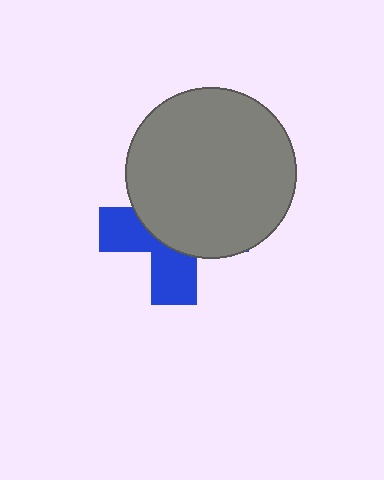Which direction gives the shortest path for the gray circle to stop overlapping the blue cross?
Moving up gives the shortest separation.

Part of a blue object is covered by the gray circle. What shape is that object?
It is a cross.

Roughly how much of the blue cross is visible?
A small part of it is visible (roughly 40%).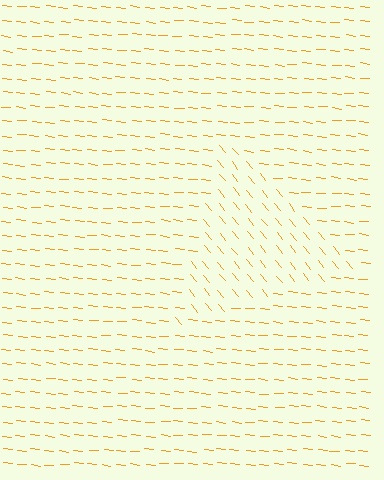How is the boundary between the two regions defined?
The boundary is defined purely by a change in line orientation (approximately 45 degrees difference). All lines are the same color and thickness.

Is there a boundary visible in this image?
Yes, there is a texture boundary formed by a change in line orientation.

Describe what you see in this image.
The image is filled with small orange line segments. A triangle region in the image has lines oriented differently from the surrounding lines, creating a visible texture boundary.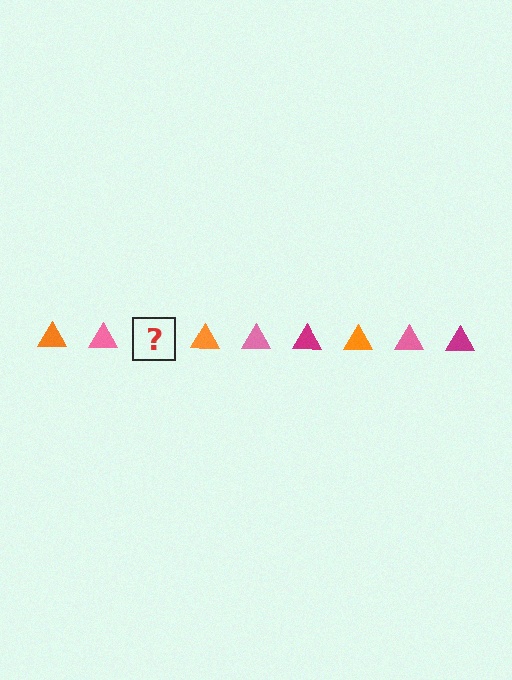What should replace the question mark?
The question mark should be replaced with a magenta triangle.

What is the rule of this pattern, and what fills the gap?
The rule is that the pattern cycles through orange, pink, magenta triangles. The gap should be filled with a magenta triangle.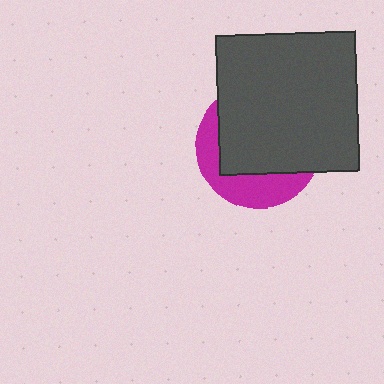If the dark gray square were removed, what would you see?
You would see the complete magenta circle.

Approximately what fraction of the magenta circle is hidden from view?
Roughly 68% of the magenta circle is hidden behind the dark gray square.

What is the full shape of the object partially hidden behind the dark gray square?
The partially hidden object is a magenta circle.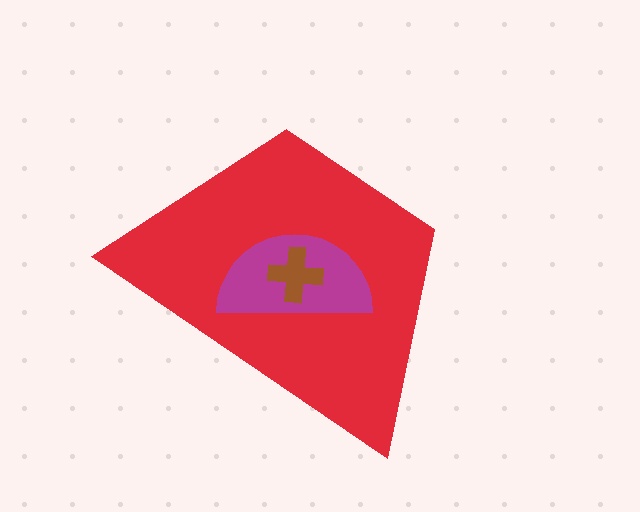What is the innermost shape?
The brown cross.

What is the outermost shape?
The red trapezoid.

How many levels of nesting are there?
3.